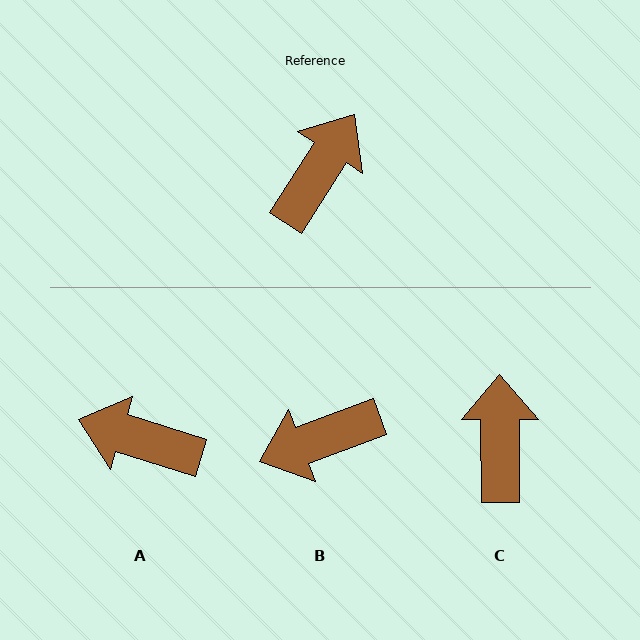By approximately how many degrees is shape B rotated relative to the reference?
Approximately 143 degrees counter-clockwise.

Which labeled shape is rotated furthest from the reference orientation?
B, about 143 degrees away.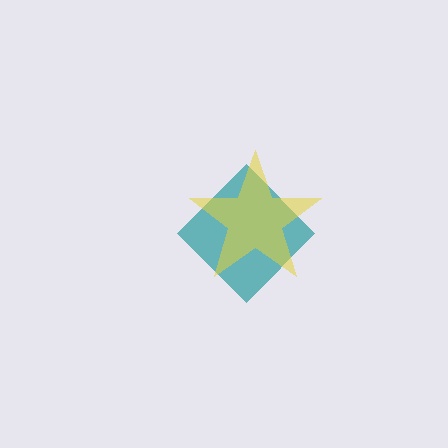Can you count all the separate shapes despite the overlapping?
Yes, there are 2 separate shapes.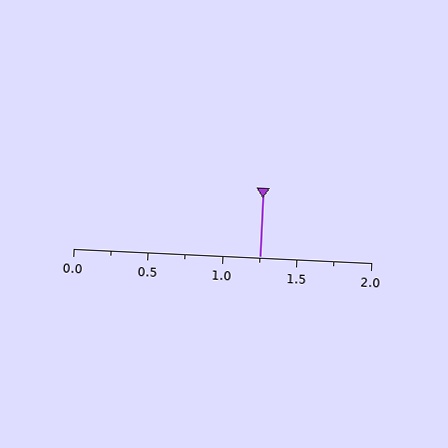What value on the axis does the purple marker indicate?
The marker indicates approximately 1.25.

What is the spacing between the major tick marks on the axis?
The major ticks are spaced 0.5 apart.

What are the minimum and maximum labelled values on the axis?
The axis runs from 0.0 to 2.0.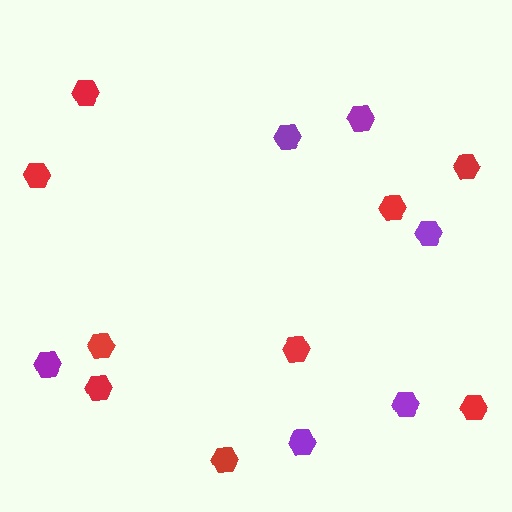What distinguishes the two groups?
There are 2 groups: one group of red hexagons (9) and one group of purple hexagons (6).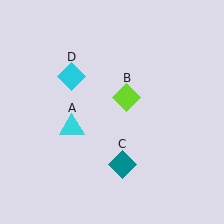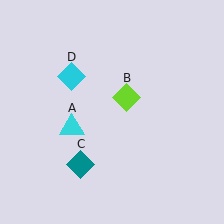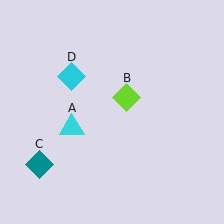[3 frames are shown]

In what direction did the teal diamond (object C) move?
The teal diamond (object C) moved left.